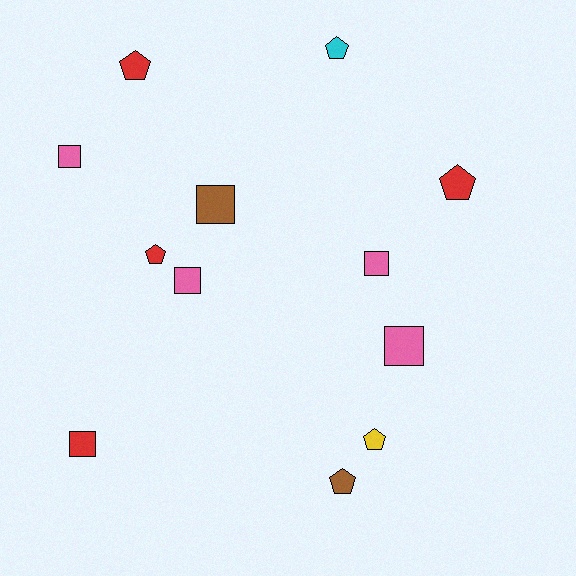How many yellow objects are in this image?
There is 1 yellow object.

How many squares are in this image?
There are 6 squares.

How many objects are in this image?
There are 12 objects.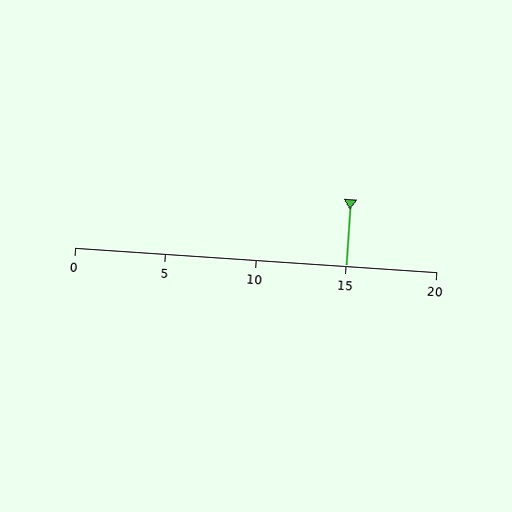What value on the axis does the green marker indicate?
The marker indicates approximately 15.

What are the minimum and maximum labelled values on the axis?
The axis runs from 0 to 20.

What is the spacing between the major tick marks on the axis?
The major ticks are spaced 5 apart.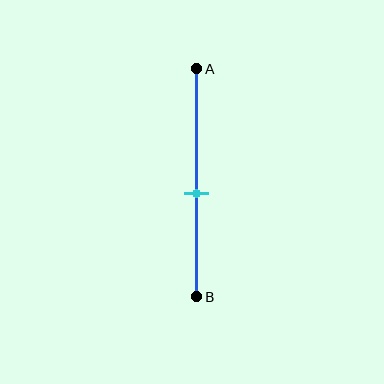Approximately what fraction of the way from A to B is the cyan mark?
The cyan mark is approximately 55% of the way from A to B.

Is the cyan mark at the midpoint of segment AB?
No, the mark is at about 55% from A, not at the 50% midpoint.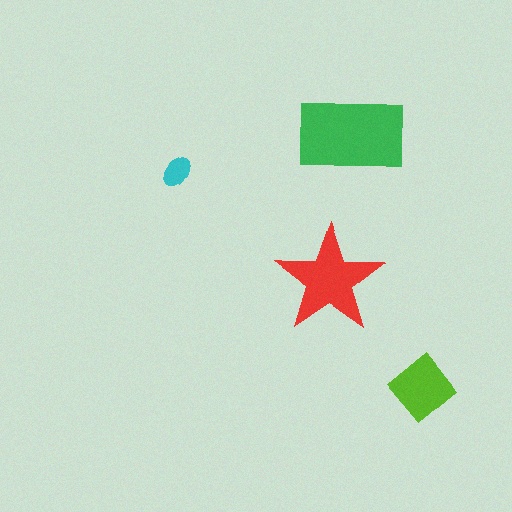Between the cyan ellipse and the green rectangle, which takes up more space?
The green rectangle.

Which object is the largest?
The green rectangle.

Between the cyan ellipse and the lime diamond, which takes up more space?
The lime diamond.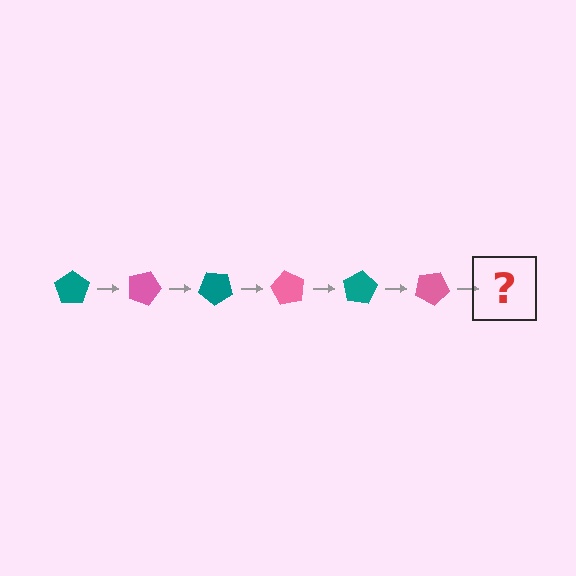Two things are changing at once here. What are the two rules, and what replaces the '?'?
The two rules are that it rotates 20 degrees each step and the color cycles through teal and pink. The '?' should be a teal pentagon, rotated 120 degrees from the start.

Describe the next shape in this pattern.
It should be a teal pentagon, rotated 120 degrees from the start.